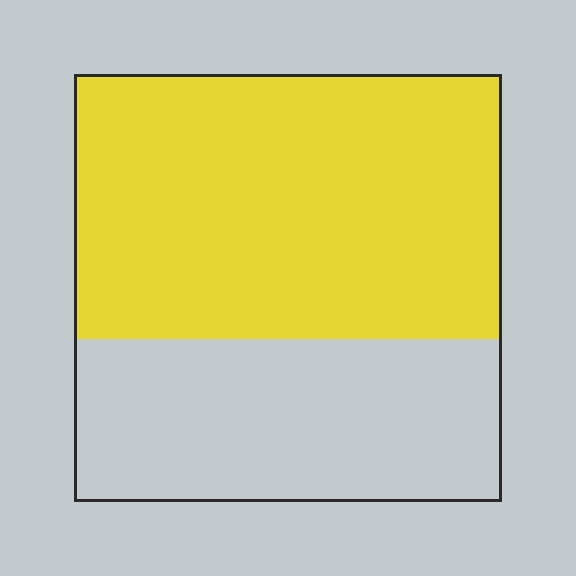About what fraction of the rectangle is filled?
About five eighths (5/8).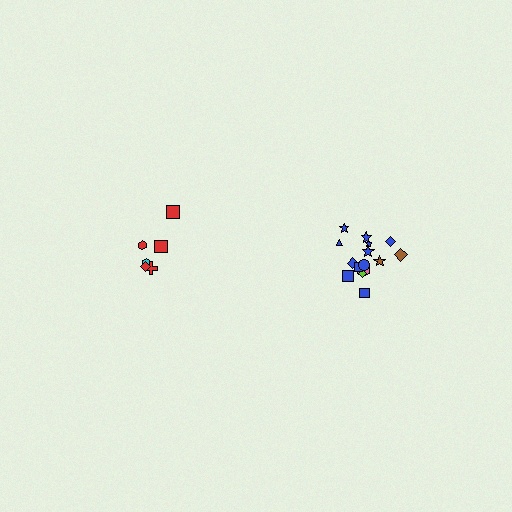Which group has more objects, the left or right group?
The right group.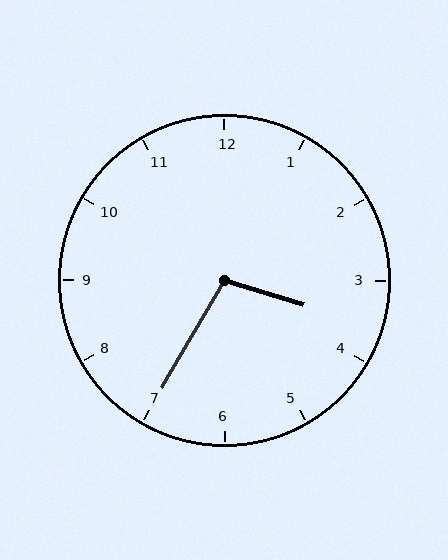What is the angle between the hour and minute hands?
Approximately 102 degrees.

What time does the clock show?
3:35.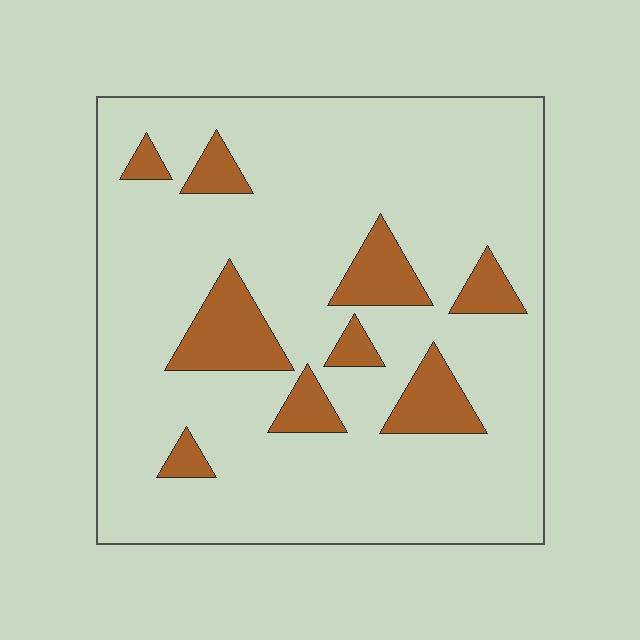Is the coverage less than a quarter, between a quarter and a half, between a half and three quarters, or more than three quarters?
Less than a quarter.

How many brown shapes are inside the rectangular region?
9.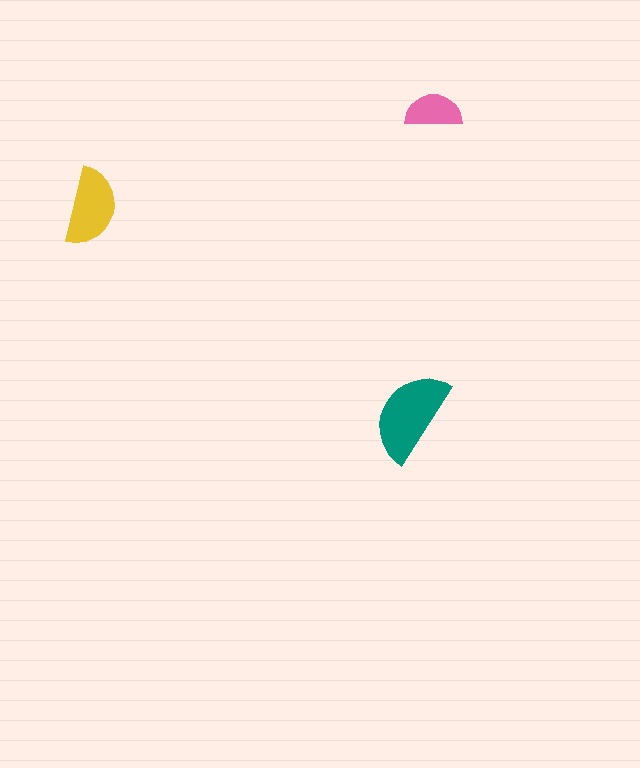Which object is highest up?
The pink semicircle is topmost.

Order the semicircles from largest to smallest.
the teal one, the yellow one, the pink one.